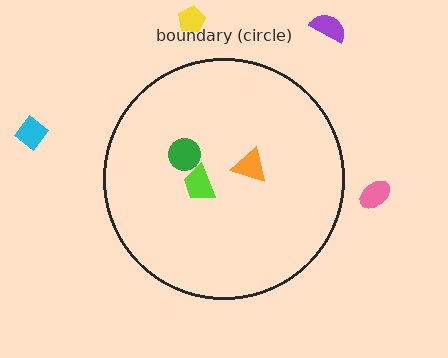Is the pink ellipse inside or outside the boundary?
Outside.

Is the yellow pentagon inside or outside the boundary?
Outside.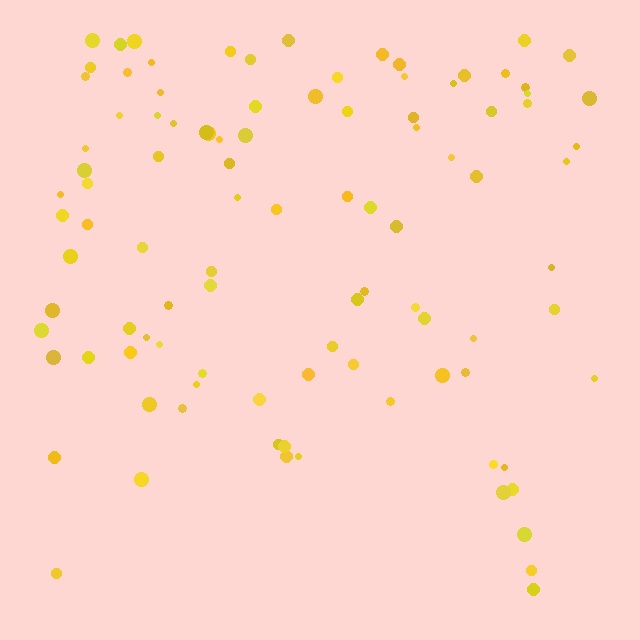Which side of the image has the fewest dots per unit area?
The bottom.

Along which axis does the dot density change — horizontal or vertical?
Vertical.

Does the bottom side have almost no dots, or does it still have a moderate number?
Still a moderate number, just noticeably fewer than the top.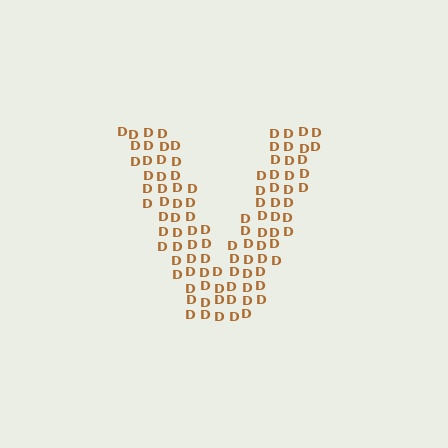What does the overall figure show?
The overall figure shows the letter V.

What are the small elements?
The small elements are letter D's.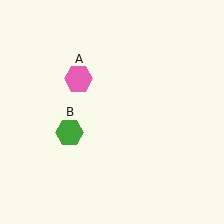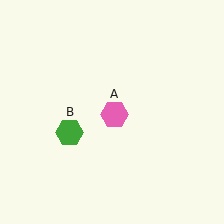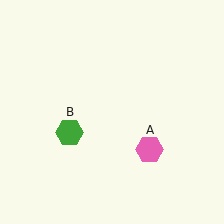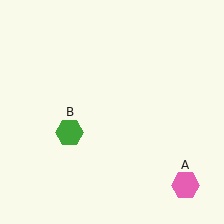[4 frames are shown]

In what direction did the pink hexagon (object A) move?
The pink hexagon (object A) moved down and to the right.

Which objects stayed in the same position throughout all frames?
Green hexagon (object B) remained stationary.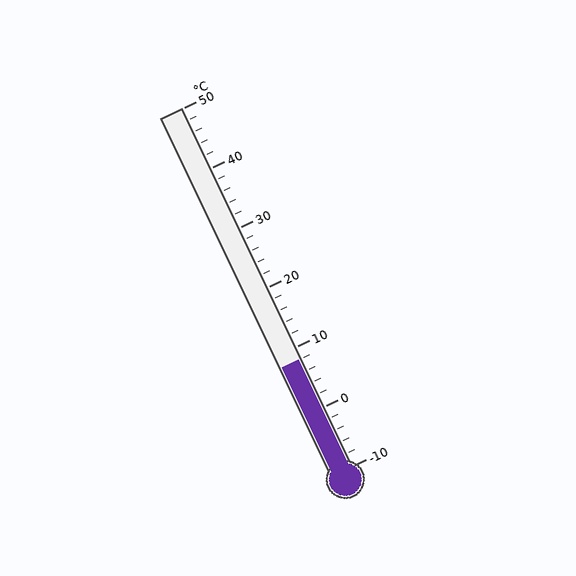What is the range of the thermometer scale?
The thermometer scale ranges from -10°C to 50°C.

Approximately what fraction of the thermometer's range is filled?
The thermometer is filled to approximately 30% of its range.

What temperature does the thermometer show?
The thermometer shows approximately 8°C.